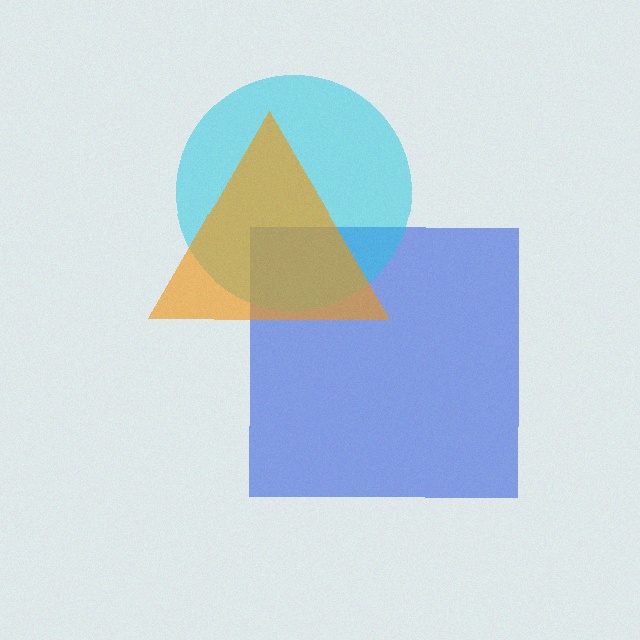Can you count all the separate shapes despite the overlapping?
Yes, there are 3 separate shapes.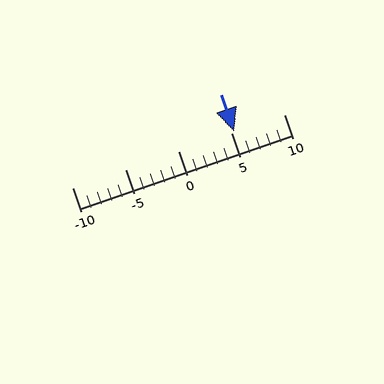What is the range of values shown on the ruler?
The ruler shows values from -10 to 10.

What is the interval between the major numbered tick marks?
The major tick marks are spaced 5 units apart.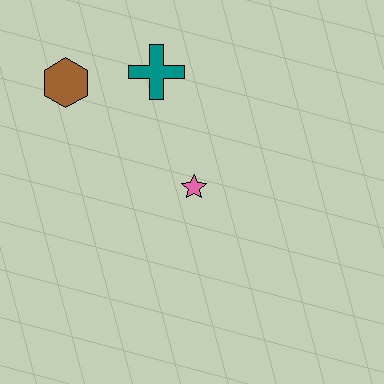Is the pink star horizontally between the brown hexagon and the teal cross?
No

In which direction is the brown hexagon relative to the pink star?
The brown hexagon is to the left of the pink star.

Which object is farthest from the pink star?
The brown hexagon is farthest from the pink star.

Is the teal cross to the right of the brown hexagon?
Yes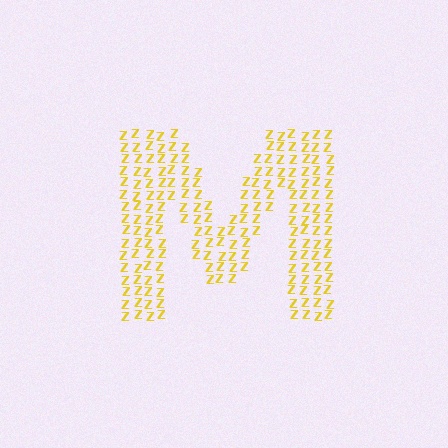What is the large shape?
The large shape is the letter M.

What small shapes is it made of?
It is made of small letter Z's.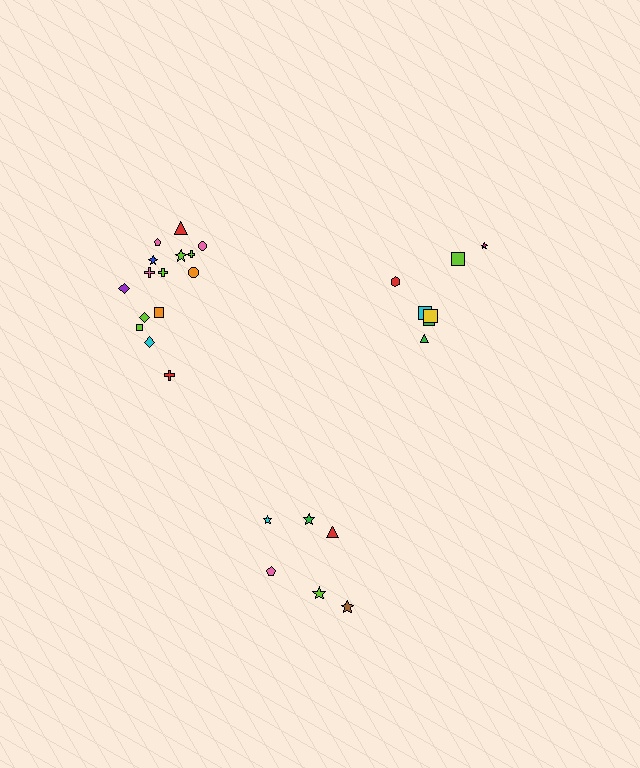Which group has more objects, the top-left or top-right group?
The top-left group.